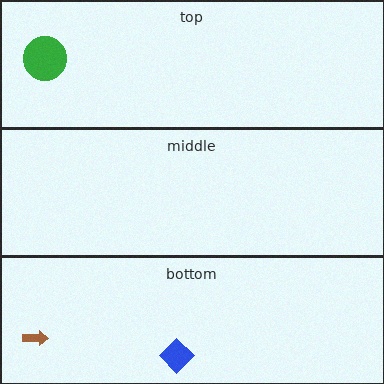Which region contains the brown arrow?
The bottom region.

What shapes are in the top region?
The green circle.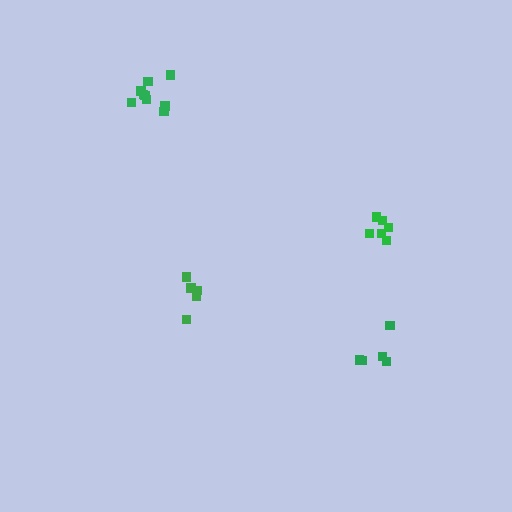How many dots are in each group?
Group 1: 9 dots, Group 2: 6 dots, Group 3: 5 dots, Group 4: 5 dots (25 total).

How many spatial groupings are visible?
There are 4 spatial groupings.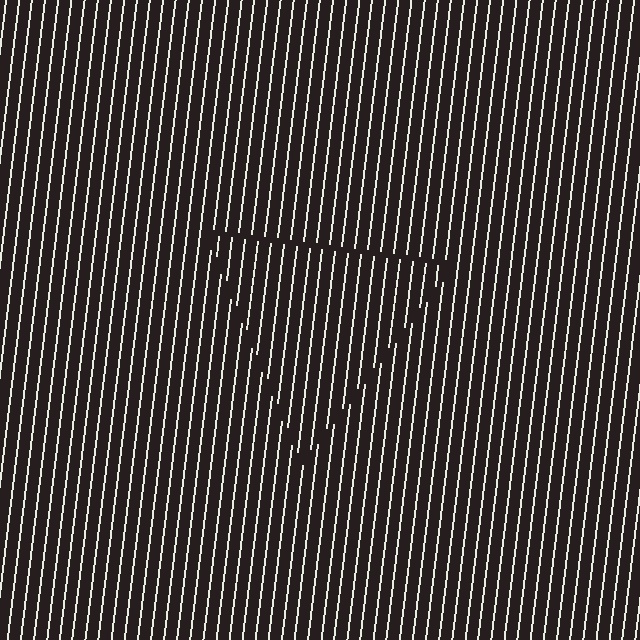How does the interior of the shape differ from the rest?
The interior of the shape contains the same grating, shifted by half a period — the contour is defined by the phase discontinuity where line-ends from the inner and outer gratings abut.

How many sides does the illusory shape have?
3 sides — the line-ends trace a triangle.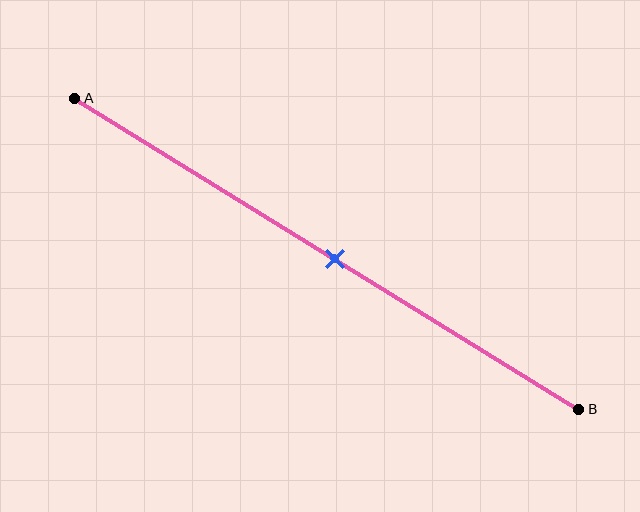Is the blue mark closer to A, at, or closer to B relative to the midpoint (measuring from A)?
The blue mark is approximately at the midpoint of segment AB.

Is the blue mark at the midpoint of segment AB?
Yes, the mark is approximately at the midpoint.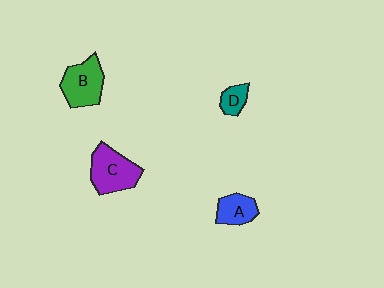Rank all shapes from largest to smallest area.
From largest to smallest: C (purple), B (green), A (blue), D (teal).